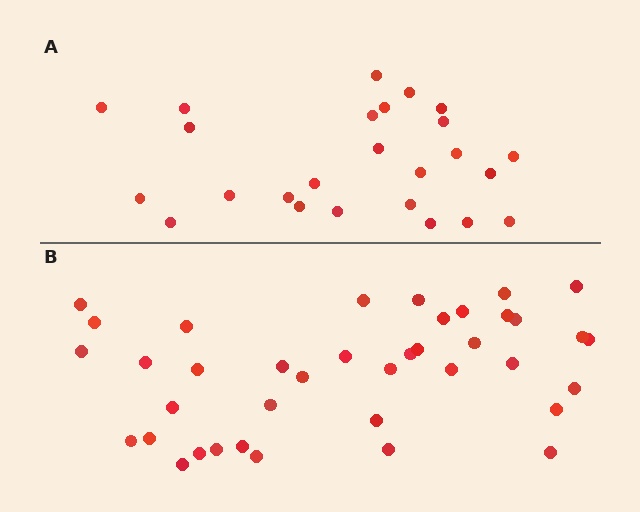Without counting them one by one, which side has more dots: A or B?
Region B (the bottom region) has more dots.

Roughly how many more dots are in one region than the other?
Region B has approximately 15 more dots than region A.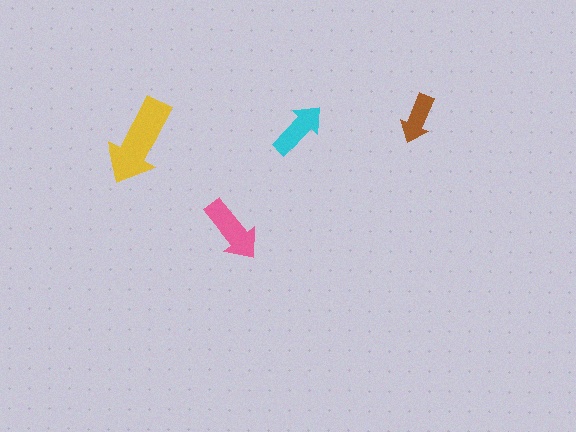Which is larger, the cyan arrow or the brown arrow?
The cyan one.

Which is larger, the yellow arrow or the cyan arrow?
The yellow one.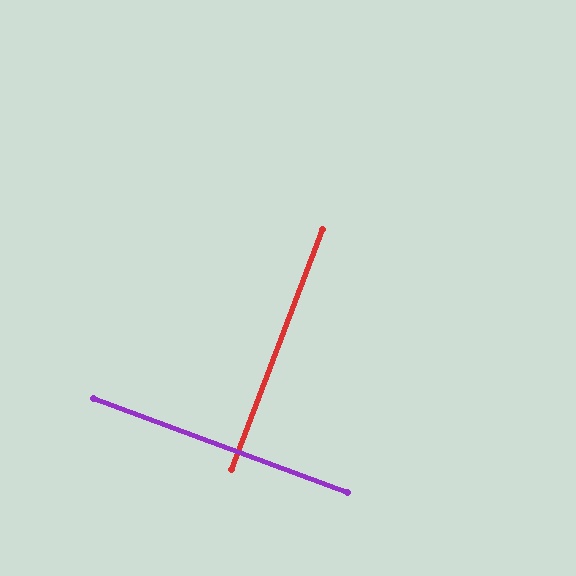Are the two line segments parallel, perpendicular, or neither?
Perpendicular — they meet at approximately 90°.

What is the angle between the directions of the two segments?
Approximately 90 degrees.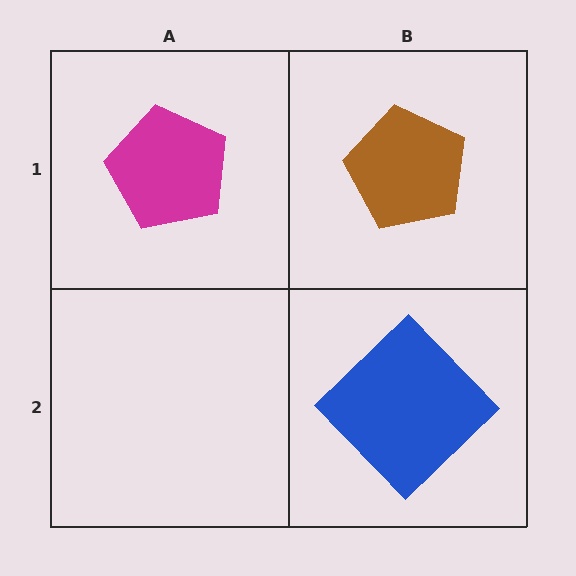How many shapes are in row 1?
2 shapes.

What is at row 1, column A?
A magenta pentagon.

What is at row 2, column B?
A blue diamond.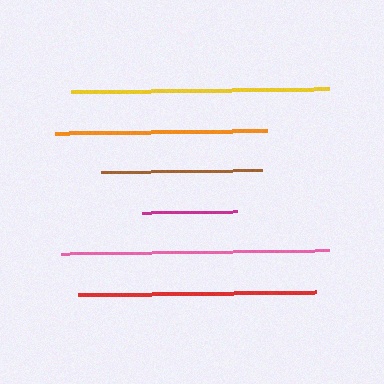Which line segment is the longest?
The pink line is the longest at approximately 268 pixels.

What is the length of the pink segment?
The pink segment is approximately 268 pixels long.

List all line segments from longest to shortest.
From longest to shortest: pink, yellow, red, orange, brown, magenta.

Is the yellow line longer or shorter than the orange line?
The yellow line is longer than the orange line.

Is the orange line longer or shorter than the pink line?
The pink line is longer than the orange line.